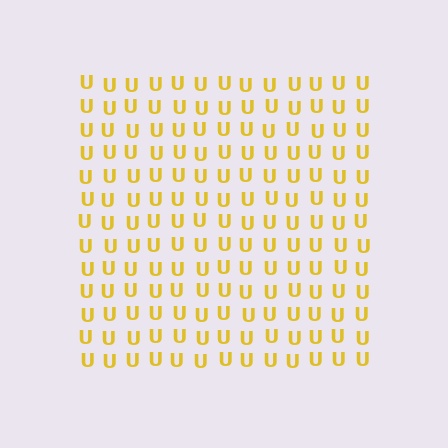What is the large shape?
The large shape is a square.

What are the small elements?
The small elements are letter U's.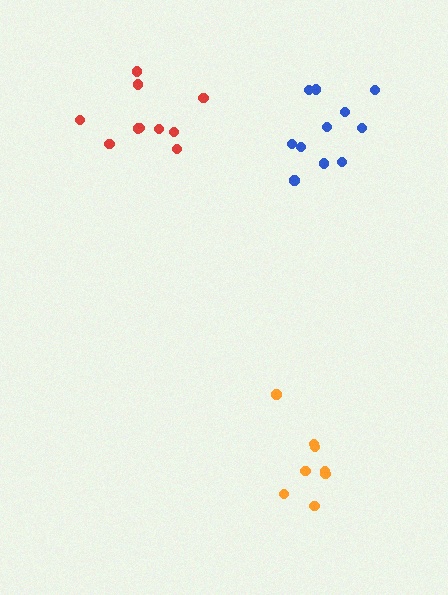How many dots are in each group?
Group 1: 10 dots, Group 2: 8 dots, Group 3: 11 dots (29 total).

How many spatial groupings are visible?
There are 3 spatial groupings.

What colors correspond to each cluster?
The clusters are colored: red, orange, blue.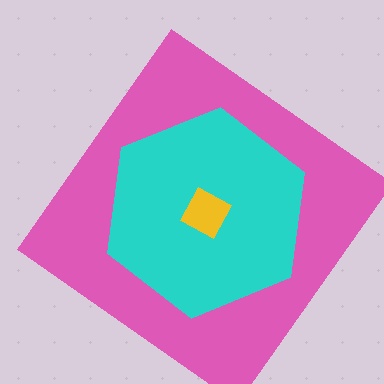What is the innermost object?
The yellow diamond.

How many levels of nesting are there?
3.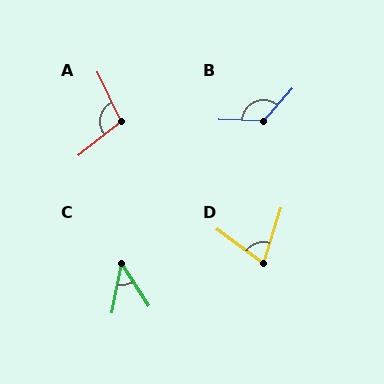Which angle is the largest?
B, at approximately 129 degrees.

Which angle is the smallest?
C, at approximately 43 degrees.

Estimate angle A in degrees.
Approximately 103 degrees.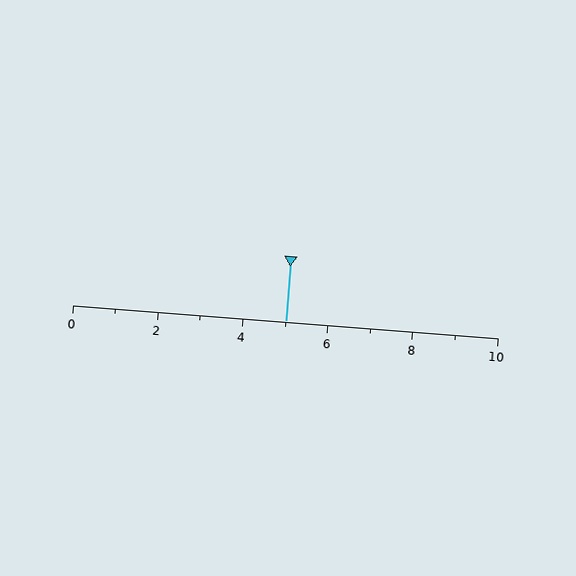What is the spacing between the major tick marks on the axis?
The major ticks are spaced 2 apart.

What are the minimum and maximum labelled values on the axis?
The axis runs from 0 to 10.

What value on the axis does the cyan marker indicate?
The marker indicates approximately 5.